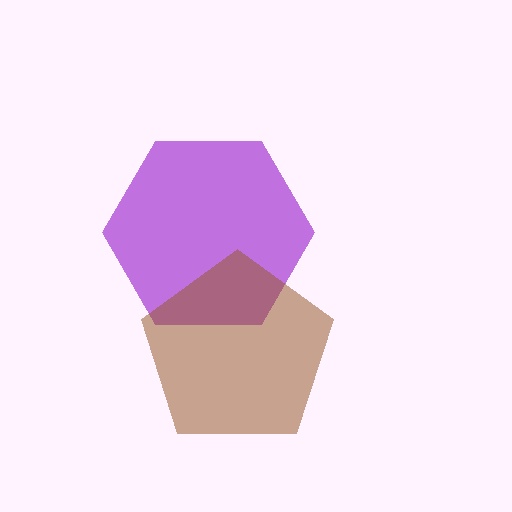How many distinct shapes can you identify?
There are 2 distinct shapes: a purple hexagon, a brown pentagon.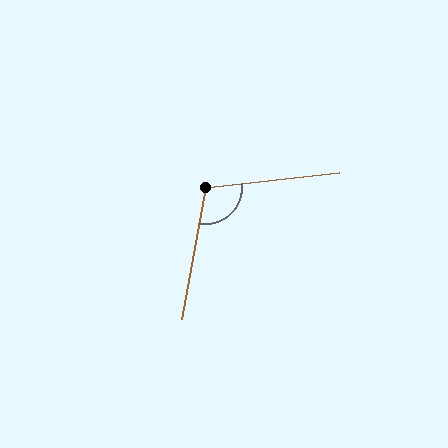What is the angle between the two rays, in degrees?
Approximately 107 degrees.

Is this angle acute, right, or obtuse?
It is obtuse.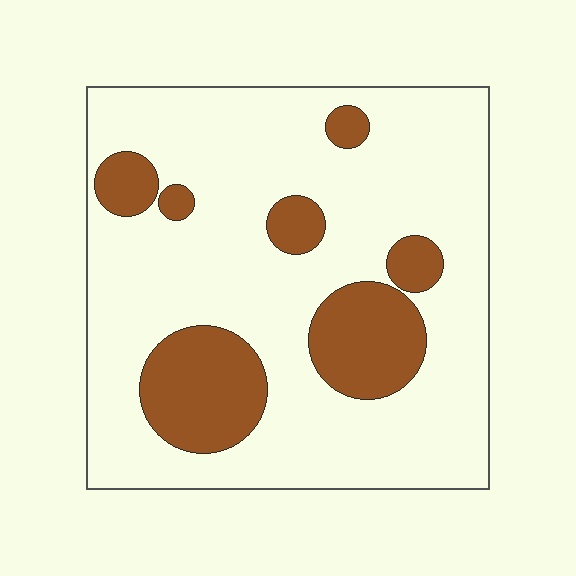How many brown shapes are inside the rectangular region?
7.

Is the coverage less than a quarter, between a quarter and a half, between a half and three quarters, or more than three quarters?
Less than a quarter.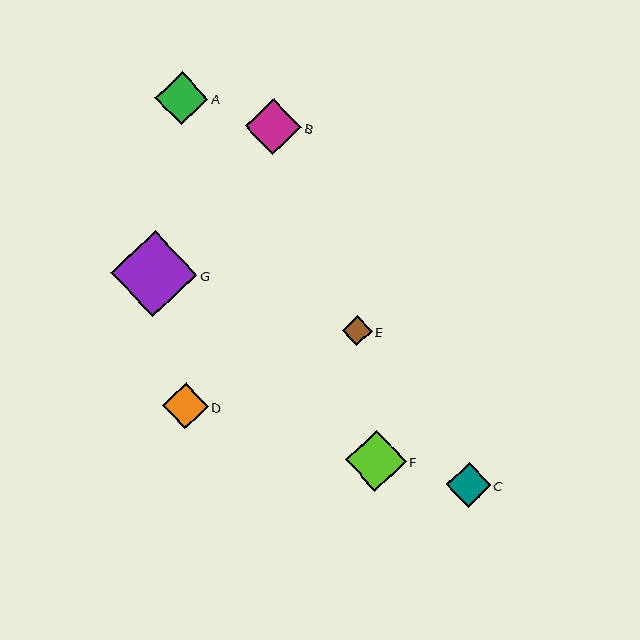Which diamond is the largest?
Diamond G is the largest with a size of approximately 87 pixels.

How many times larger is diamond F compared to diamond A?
Diamond F is approximately 1.1 times the size of diamond A.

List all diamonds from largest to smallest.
From largest to smallest: G, F, B, A, D, C, E.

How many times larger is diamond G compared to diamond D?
Diamond G is approximately 1.9 times the size of diamond D.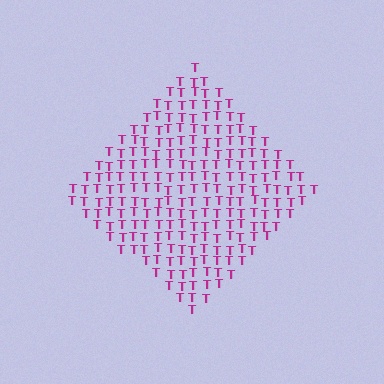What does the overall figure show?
The overall figure shows a diamond.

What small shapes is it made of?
It is made of small letter T's.